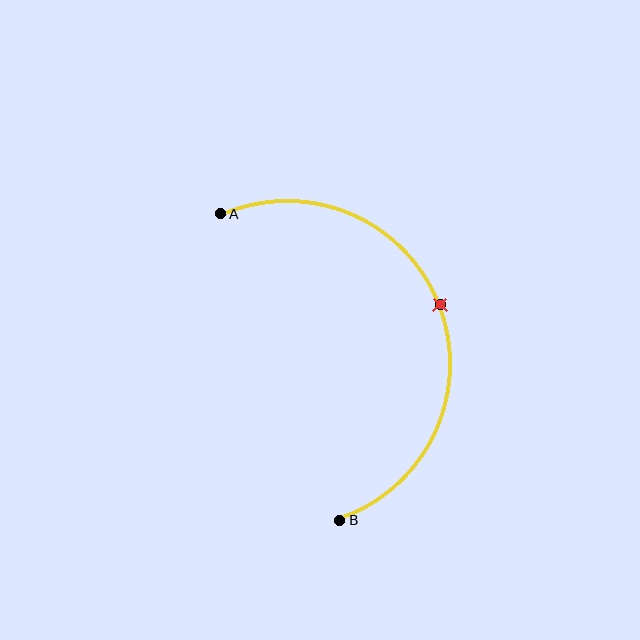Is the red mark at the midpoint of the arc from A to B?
Yes. The red mark lies on the arc at equal arc-length from both A and B — it is the arc midpoint.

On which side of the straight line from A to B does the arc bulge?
The arc bulges to the right of the straight line connecting A and B.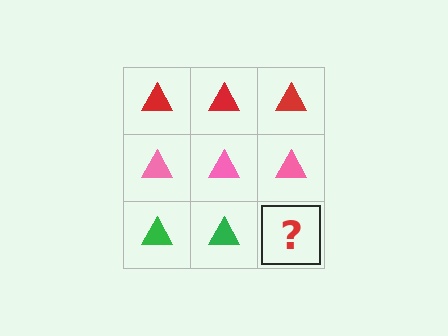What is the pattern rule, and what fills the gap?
The rule is that each row has a consistent color. The gap should be filled with a green triangle.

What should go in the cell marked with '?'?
The missing cell should contain a green triangle.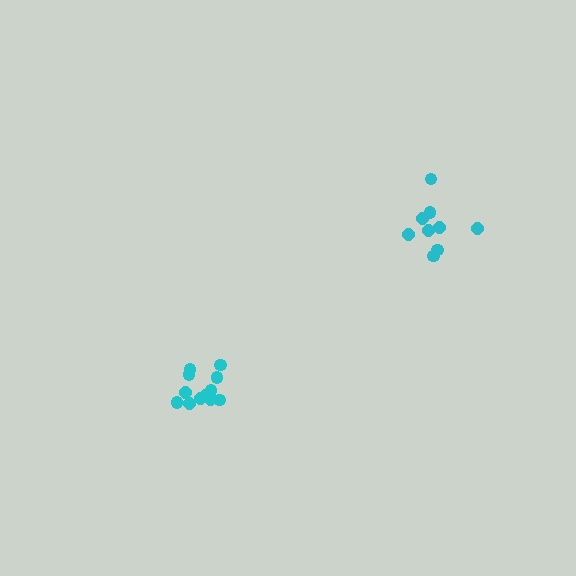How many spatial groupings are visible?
There are 2 spatial groupings.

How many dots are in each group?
Group 1: 12 dots, Group 2: 9 dots (21 total).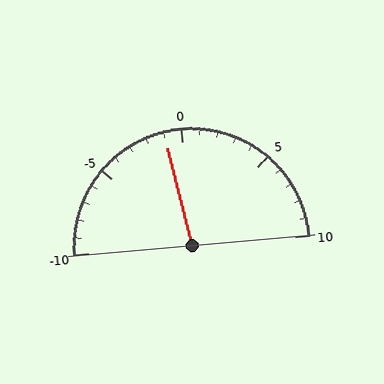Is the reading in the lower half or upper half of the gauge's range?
The reading is in the lower half of the range (-10 to 10).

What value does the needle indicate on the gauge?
The needle indicates approximately -1.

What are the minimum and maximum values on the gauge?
The gauge ranges from -10 to 10.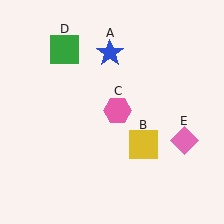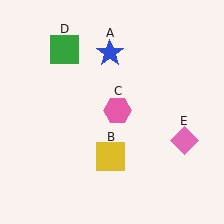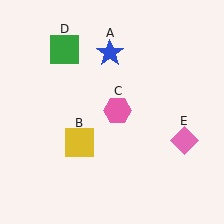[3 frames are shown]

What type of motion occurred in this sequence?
The yellow square (object B) rotated clockwise around the center of the scene.